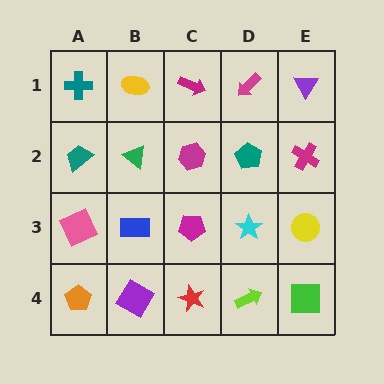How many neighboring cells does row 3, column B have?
4.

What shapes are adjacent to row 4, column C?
A magenta pentagon (row 3, column C), a purple diamond (row 4, column B), a lime arrow (row 4, column D).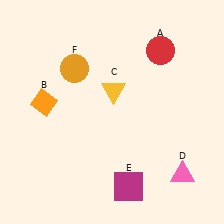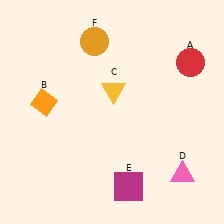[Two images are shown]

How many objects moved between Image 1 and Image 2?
2 objects moved between the two images.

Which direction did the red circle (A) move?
The red circle (A) moved right.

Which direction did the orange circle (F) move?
The orange circle (F) moved up.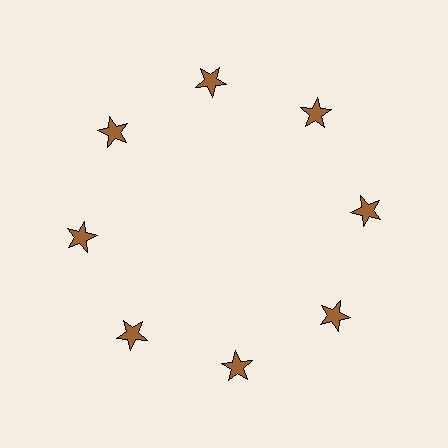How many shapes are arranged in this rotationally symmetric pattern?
There are 8 shapes, arranged in 8 groups of 1.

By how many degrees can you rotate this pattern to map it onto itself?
The pattern maps onto itself every 45 degrees of rotation.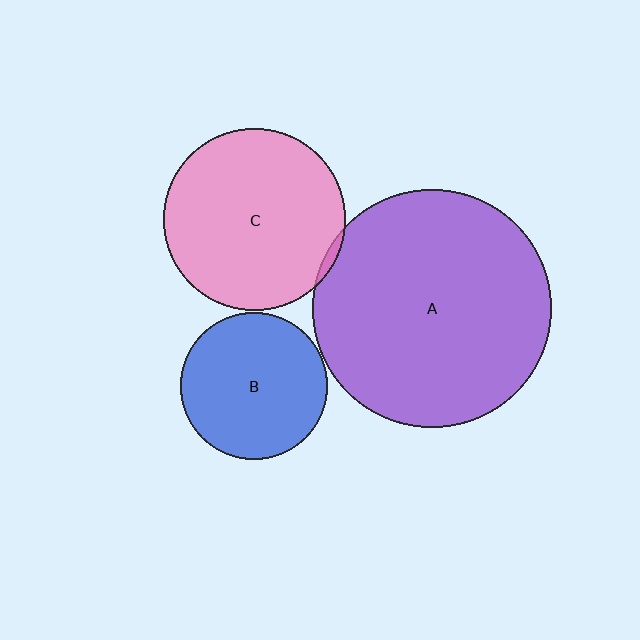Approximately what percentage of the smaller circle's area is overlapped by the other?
Approximately 5%.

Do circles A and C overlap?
Yes.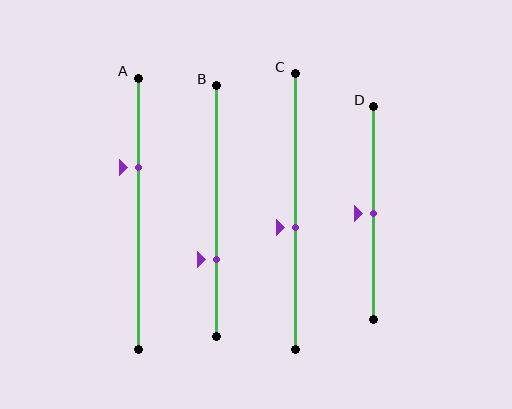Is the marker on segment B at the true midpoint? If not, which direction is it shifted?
No, the marker on segment B is shifted downward by about 19% of the segment length.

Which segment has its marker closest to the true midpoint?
Segment D has its marker closest to the true midpoint.